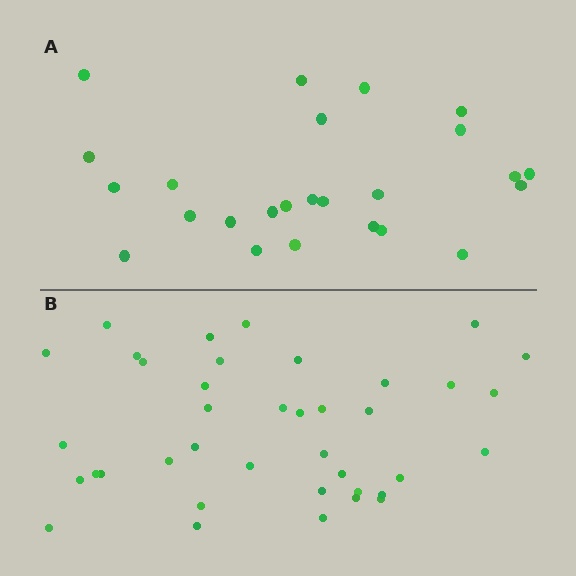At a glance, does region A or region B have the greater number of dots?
Region B (the bottom region) has more dots.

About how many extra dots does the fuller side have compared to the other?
Region B has approximately 15 more dots than region A.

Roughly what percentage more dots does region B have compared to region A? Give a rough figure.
About 55% more.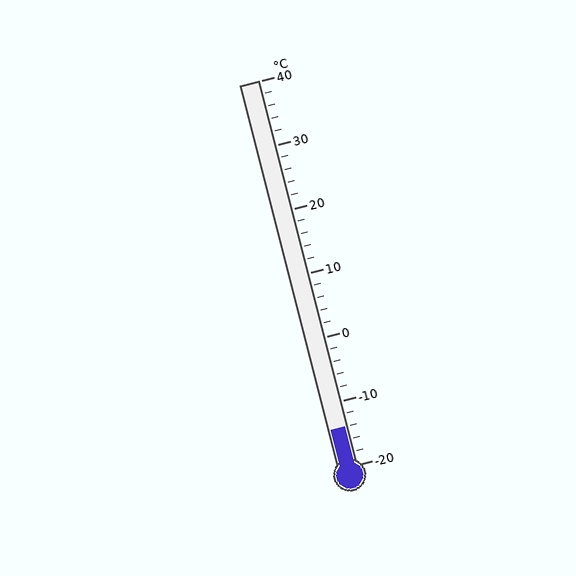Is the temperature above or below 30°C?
The temperature is below 30°C.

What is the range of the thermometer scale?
The thermometer scale ranges from -20°C to 40°C.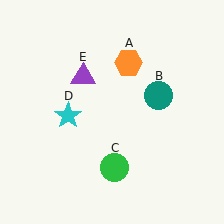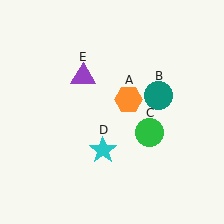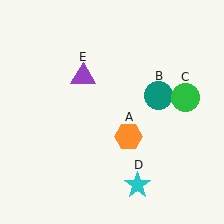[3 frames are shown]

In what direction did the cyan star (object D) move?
The cyan star (object D) moved down and to the right.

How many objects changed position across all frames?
3 objects changed position: orange hexagon (object A), green circle (object C), cyan star (object D).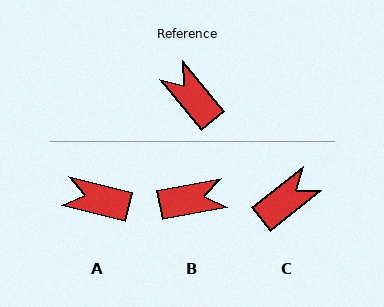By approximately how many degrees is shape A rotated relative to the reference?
Approximately 36 degrees counter-clockwise.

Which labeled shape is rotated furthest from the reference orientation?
B, about 119 degrees away.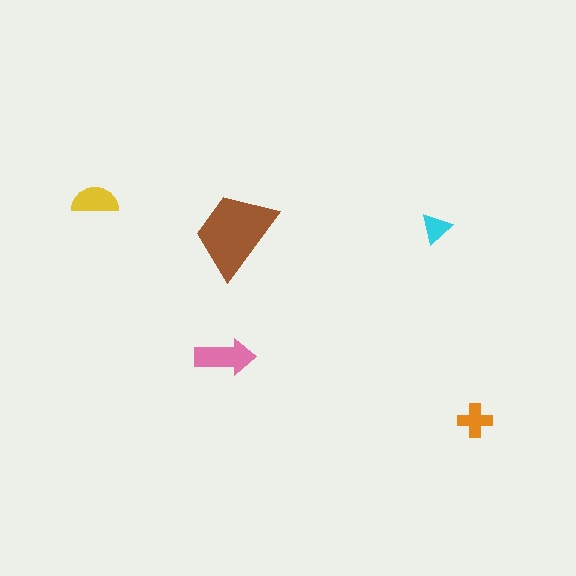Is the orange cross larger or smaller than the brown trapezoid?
Smaller.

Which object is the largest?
The brown trapezoid.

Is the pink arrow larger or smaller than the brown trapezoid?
Smaller.